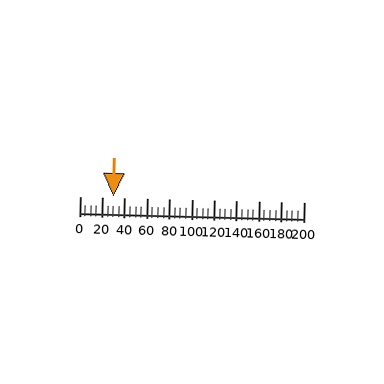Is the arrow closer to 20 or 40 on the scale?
The arrow is closer to 20.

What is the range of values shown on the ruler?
The ruler shows values from 0 to 200.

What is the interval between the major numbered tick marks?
The major tick marks are spaced 20 units apart.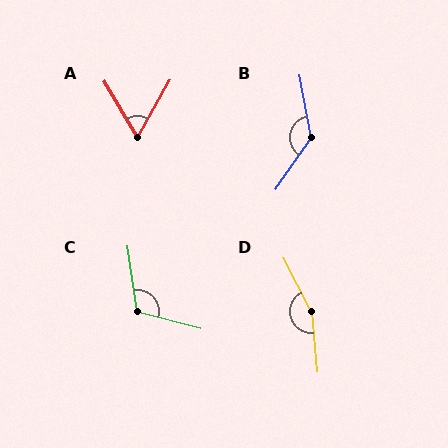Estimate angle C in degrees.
Approximately 113 degrees.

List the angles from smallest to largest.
A (61°), C (113°), B (135°), D (158°).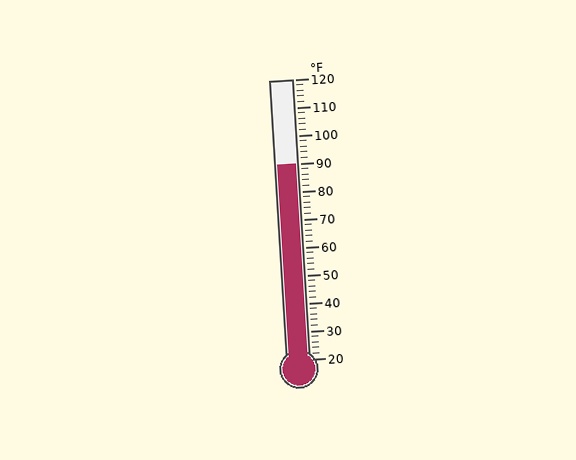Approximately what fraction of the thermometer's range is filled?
The thermometer is filled to approximately 70% of its range.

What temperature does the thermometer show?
The thermometer shows approximately 90°F.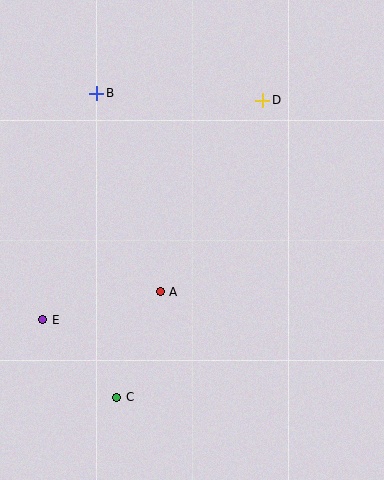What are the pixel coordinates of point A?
Point A is at (160, 292).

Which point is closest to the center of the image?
Point A at (160, 292) is closest to the center.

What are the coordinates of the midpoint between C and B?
The midpoint between C and B is at (107, 245).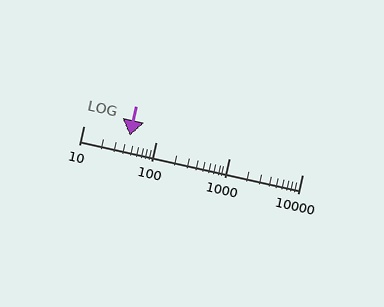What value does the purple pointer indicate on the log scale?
The pointer indicates approximately 43.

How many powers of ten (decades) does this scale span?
The scale spans 3 decades, from 10 to 10000.